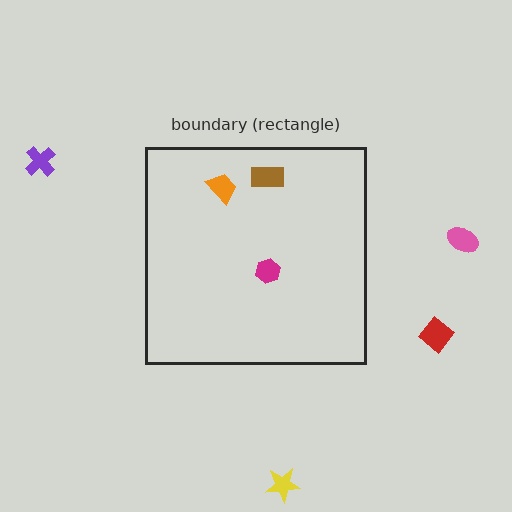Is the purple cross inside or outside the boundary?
Outside.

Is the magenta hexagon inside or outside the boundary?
Inside.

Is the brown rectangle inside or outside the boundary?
Inside.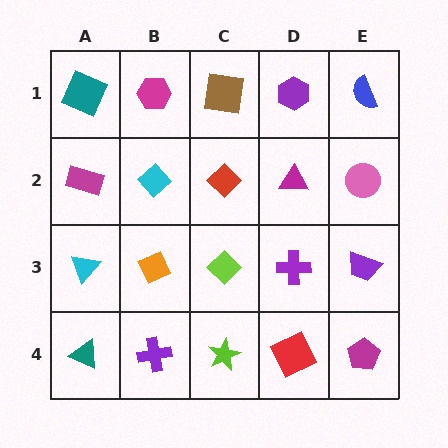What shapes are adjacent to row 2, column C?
A brown square (row 1, column C), a lime diamond (row 3, column C), a cyan diamond (row 2, column B), a magenta triangle (row 2, column D).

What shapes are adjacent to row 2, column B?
A magenta hexagon (row 1, column B), an orange diamond (row 3, column B), a magenta rectangle (row 2, column A), a red diamond (row 2, column C).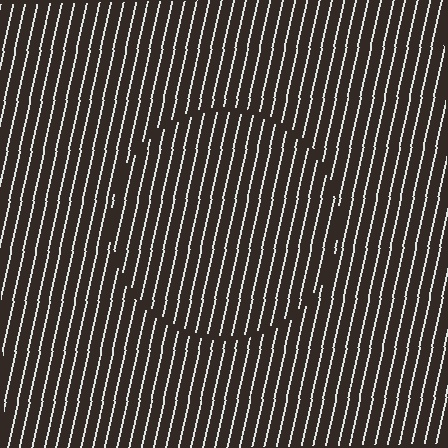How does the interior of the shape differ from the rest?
The interior of the shape contains the same grating, shifted by half a period — the contour is defined by the phase discontinuity where line-ends from the inner and outer gratings abut.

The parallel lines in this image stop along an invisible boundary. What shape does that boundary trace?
An illusory circle. The interior of the shape contains the same grating, shifted by half a period — the contour is defined by the phase discontinuity where line-ends from the inner and outer gratings abut.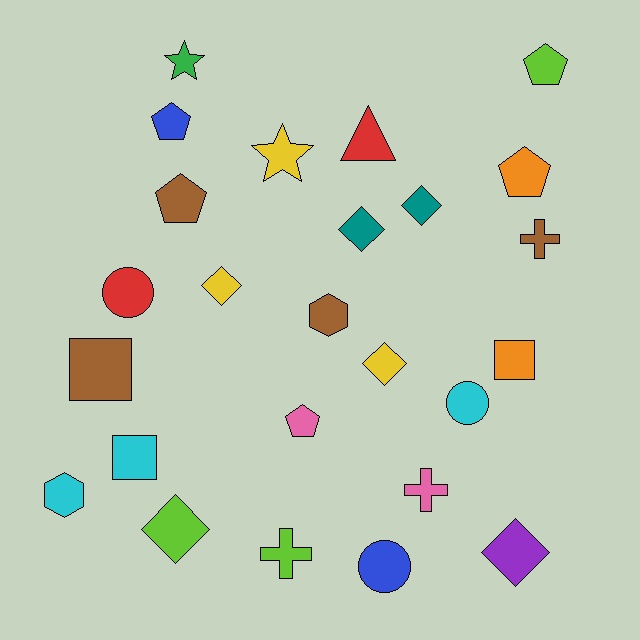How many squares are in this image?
There are 3 squares.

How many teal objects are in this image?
There are 2 teal objects.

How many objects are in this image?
There are 25 objects.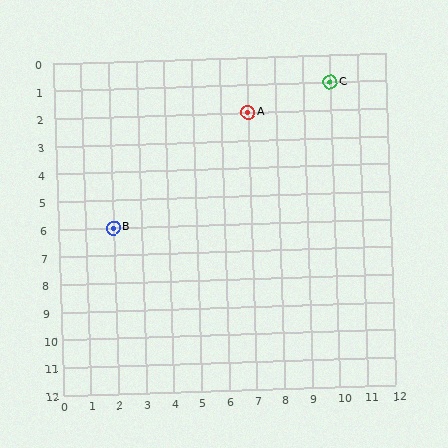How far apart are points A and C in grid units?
Points A and C are 3 columns and 1 row apart (about 3.2 grid units diagonally).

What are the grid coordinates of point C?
Point C is at grid coordinates (10, 1).